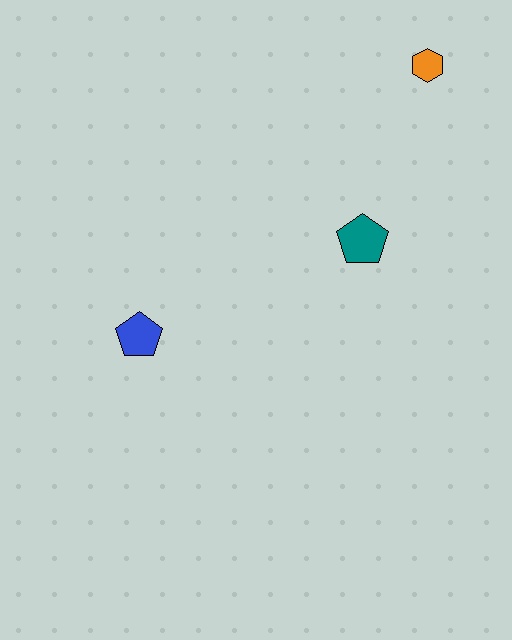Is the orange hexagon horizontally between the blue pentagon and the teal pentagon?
No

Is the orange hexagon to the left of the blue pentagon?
No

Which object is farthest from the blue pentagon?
The orange hexagon is farthest from the blue pentagon.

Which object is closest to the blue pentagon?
The teal pentagon is closest to the blue pentagon.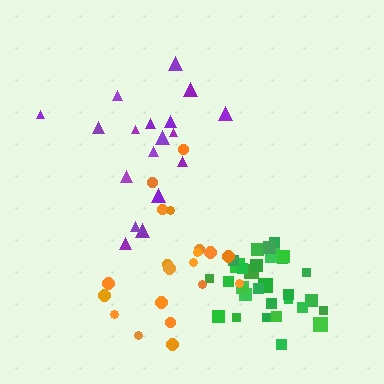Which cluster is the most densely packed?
Green.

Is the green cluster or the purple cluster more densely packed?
Green.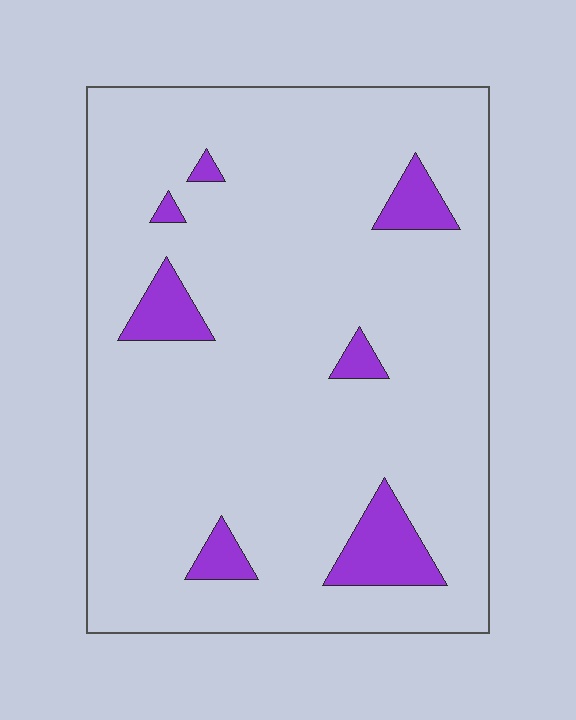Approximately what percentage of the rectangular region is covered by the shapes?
Approximately 10%.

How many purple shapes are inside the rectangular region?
7.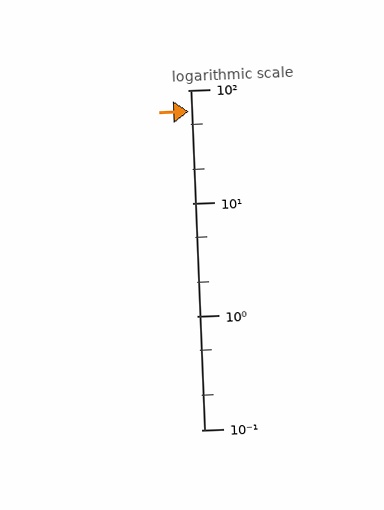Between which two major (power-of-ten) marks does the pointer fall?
The pointer is between 10 and 100.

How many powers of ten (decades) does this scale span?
The scale spans 3 decades, from 0.1 to 100.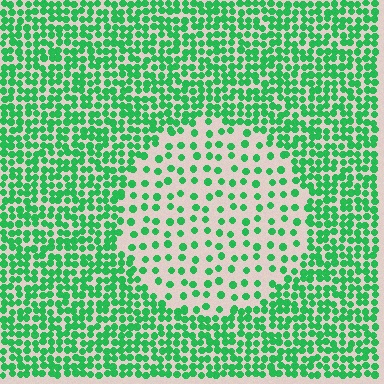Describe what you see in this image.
The image contains small green elements arranged at two different densities. A circle-shaped region is visible where the elements are less densely packed than the surrounding area.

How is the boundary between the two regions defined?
The boundary is defined by a change in element density (approximately 2.5x ratio). All elements are the same color, size, and shape.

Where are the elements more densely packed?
The elements are more densely packed outside the circle boundary.